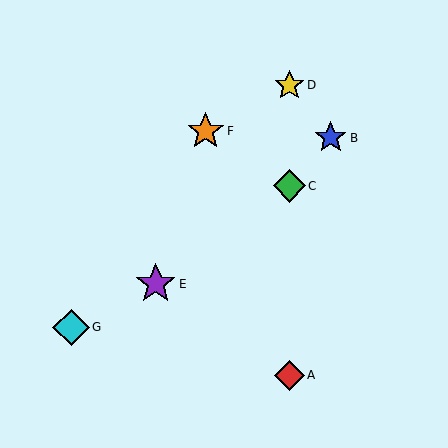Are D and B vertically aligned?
No, D is at x≈289 and B is at x≈331.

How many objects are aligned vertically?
3 objects (A, C, D) are aligned vertically.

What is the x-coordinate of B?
Object B is at x≈331.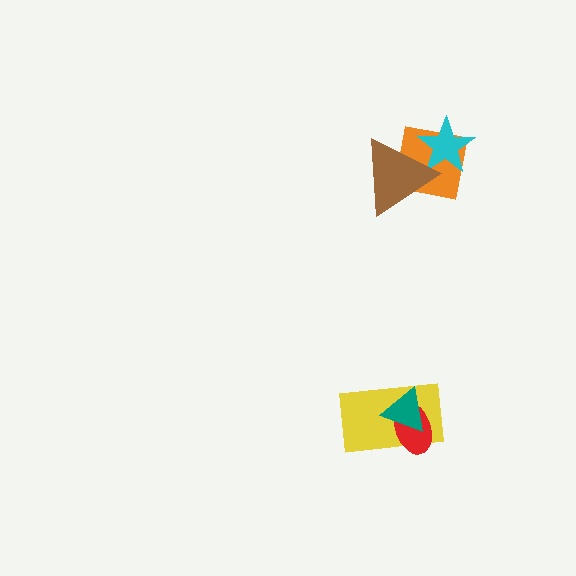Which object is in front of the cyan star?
The brown triangle is in front of the cyan star.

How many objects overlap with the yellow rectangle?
2 objects overlap with the yellow rectangle.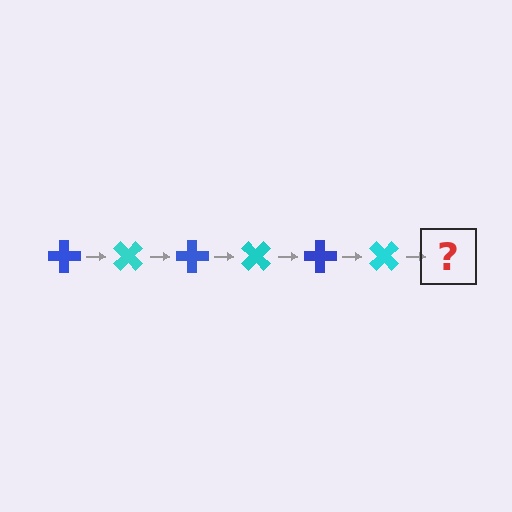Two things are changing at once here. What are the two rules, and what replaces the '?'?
The two rules are that it rotates 45 degrees each step and the color cycles through blue and cyan. The '?' should be a blue cross, rotated 270 degrees from the start.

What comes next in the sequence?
The next element should be a blue cross, rotated 270 degrees from the start.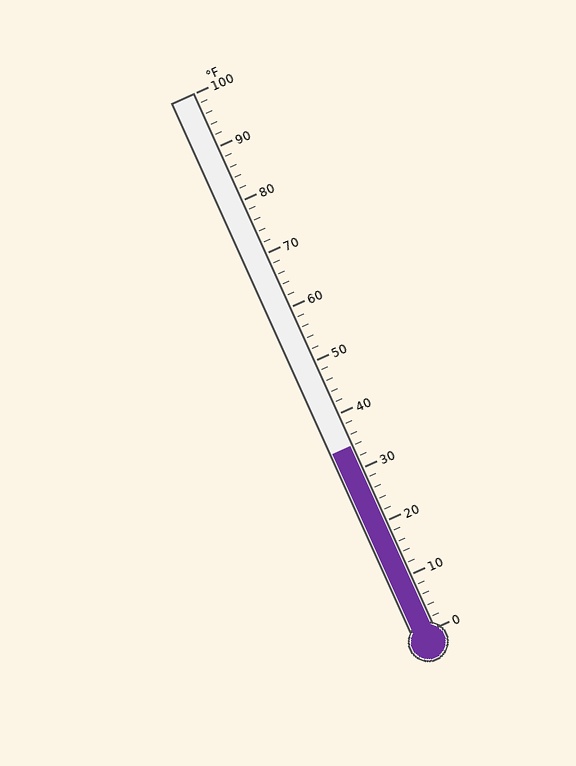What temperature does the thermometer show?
The thermometer shows approximately 34°F.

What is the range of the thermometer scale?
The thermometer scale ranges from 0°F to 100°F.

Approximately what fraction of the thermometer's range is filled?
The thermometer is filled to approximately 35% of its range.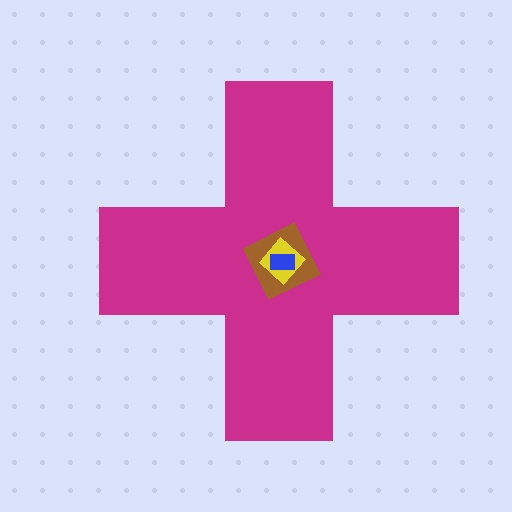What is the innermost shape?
The blue rectangle.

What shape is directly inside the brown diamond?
The yellow diamond.